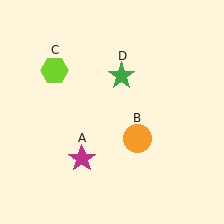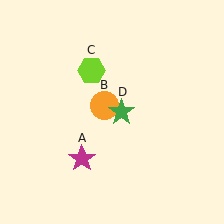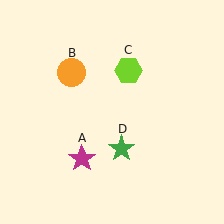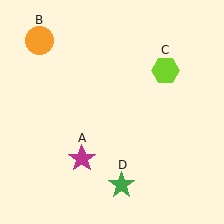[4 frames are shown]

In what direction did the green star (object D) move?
The green star (object D) moved down.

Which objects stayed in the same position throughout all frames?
Magenta star (object A) remained stationary.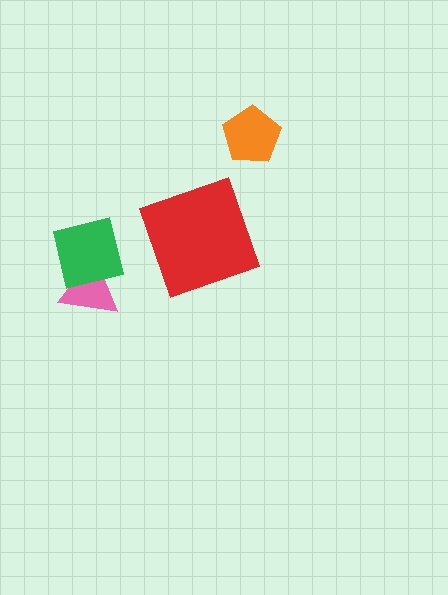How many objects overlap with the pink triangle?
1 object overlaps with the pink triangle.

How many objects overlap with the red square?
0 objects overlap with the red square.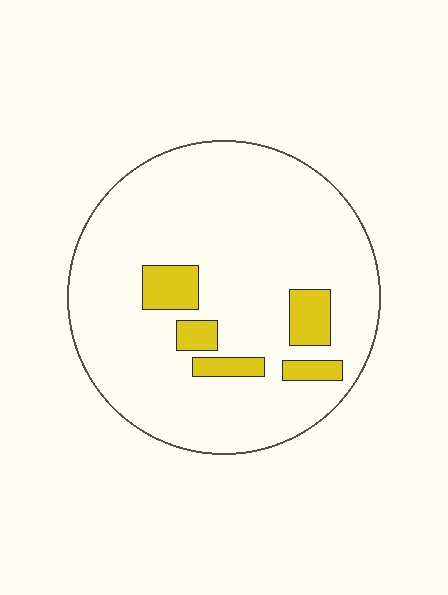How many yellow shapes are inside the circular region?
5.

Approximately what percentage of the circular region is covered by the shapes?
Approximately 10%.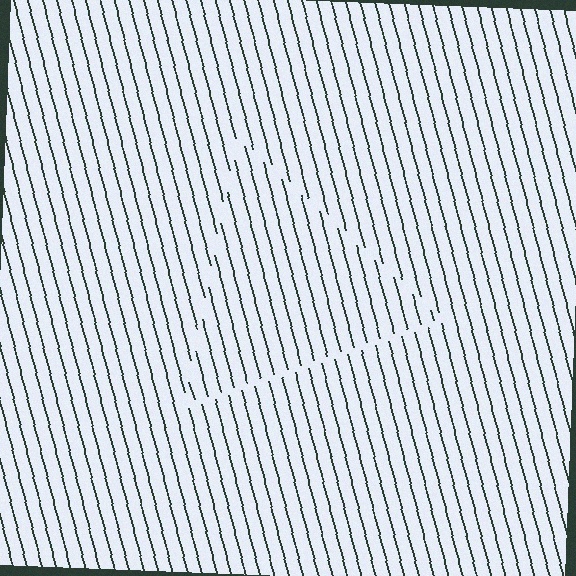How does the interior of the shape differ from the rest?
The interior of the shape contains the same grating, shifted by half a period — the contour is defined by the phase discontinuity where line-ends from the inner and outer gratings abut.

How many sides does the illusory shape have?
3 sides — the line-ends trace a triangle.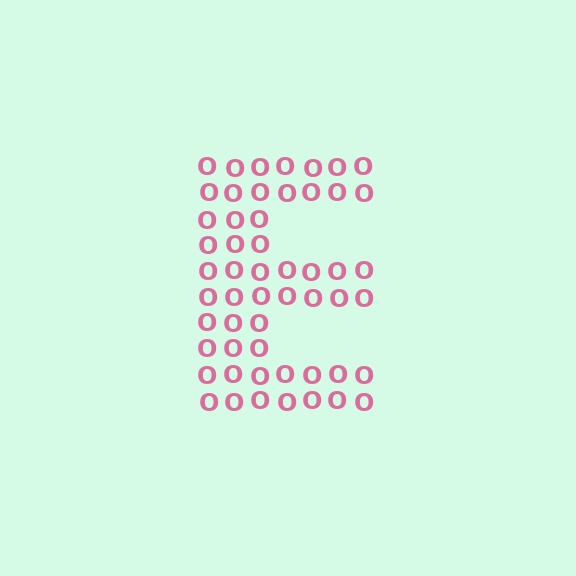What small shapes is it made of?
It is made of small letter O's.